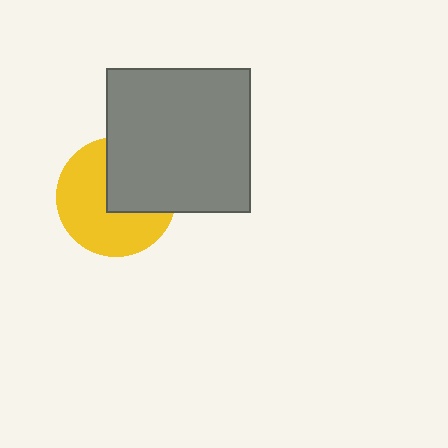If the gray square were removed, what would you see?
You would see the complete yellow circle.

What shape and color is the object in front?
The object in front is a gray square.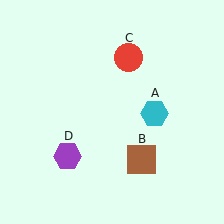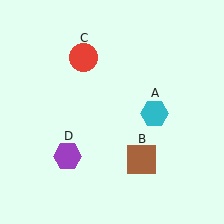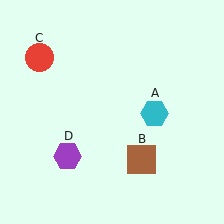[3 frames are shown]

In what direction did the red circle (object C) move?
The red circle (object C) moved left.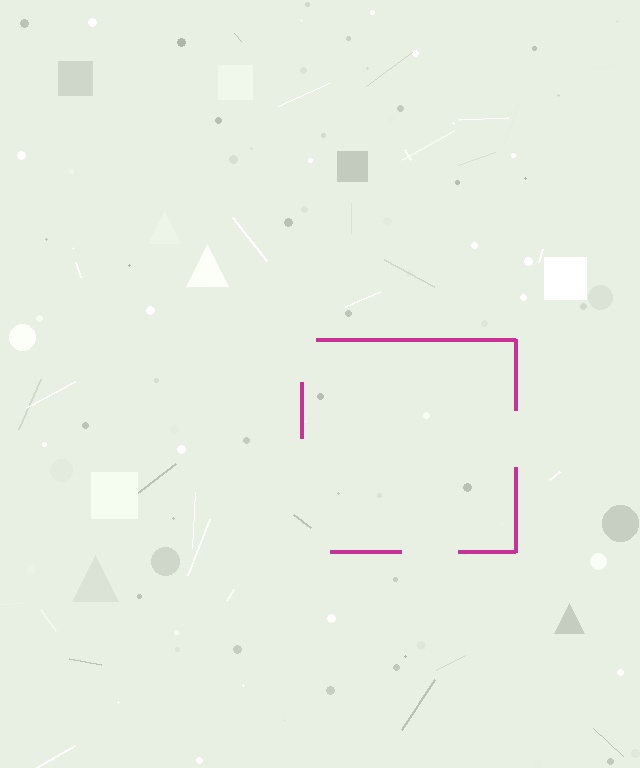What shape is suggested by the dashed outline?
The dashed outline suggests a square.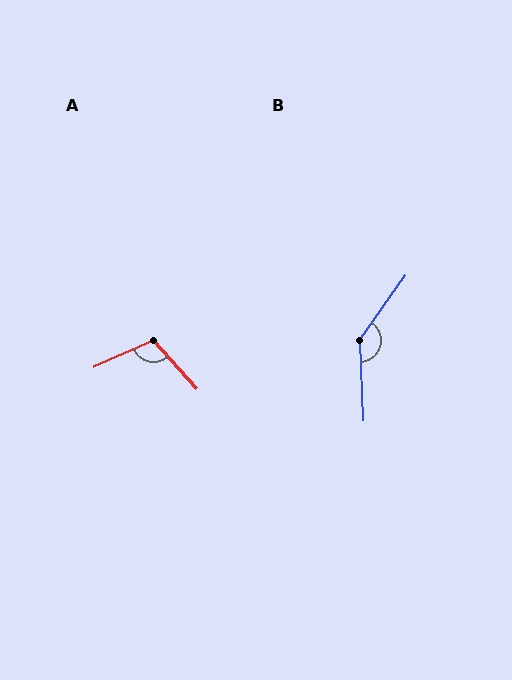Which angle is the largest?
B, at approximately 142 degrees.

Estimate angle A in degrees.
Approximately 107 degrees.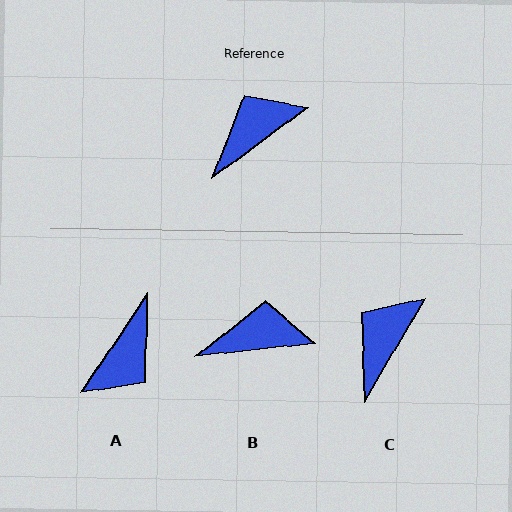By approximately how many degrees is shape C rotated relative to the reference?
Approximately 23 degrees counter-clockwise.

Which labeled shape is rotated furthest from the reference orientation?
A, about 160 degrees away.